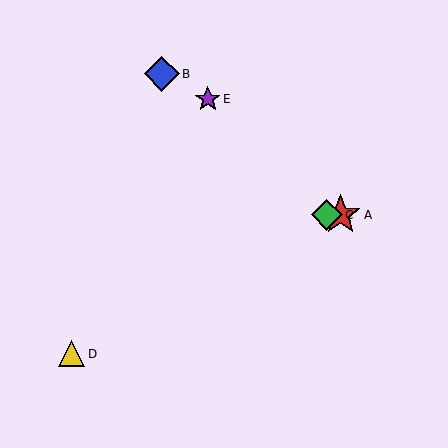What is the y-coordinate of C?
Object C is at y≈215.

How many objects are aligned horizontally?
2 objects (A, C) are aligned horizontally.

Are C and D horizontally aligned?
No, C is at y≈215 and D is at y≈354.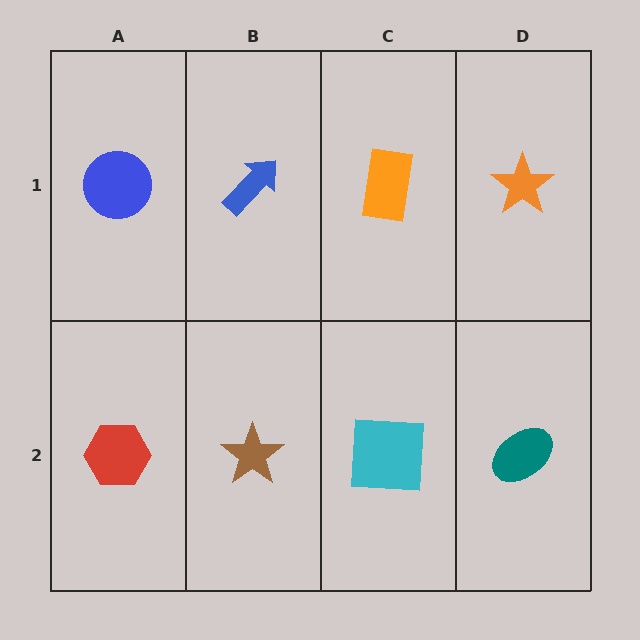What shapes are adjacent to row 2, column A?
A blue circle (row 1, column A), a brown star (row 2, column B).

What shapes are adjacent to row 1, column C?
A cyan square (row 2, column C), a blue arrow (row 1, column B), an orange star (row 1, column D).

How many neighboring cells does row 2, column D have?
2.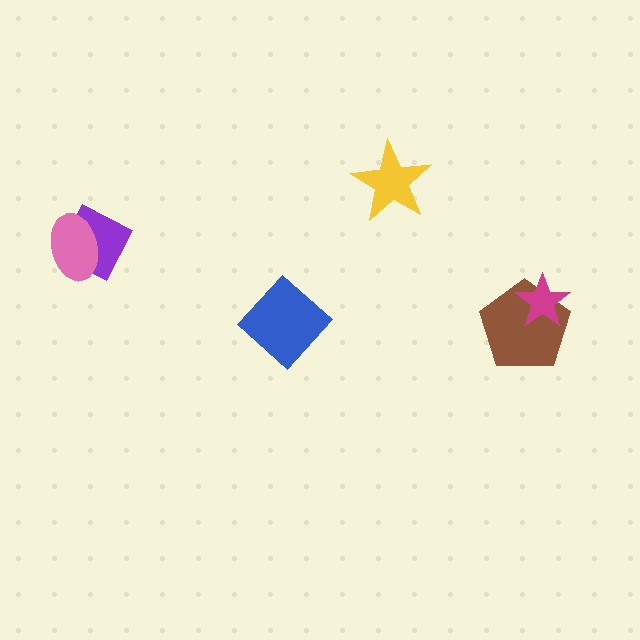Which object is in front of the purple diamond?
The pink ellipse is in front of the purple diamond.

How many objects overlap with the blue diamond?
0 objects overlap with the blue diamond.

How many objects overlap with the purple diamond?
1 object overlaps with the purple diamond.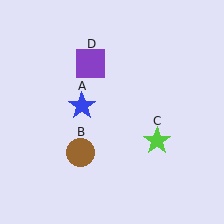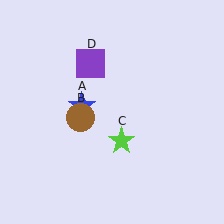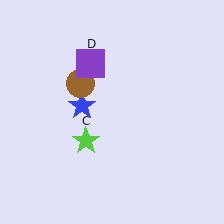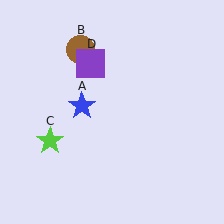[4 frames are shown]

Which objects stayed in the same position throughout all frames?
Blue star (object A) and purple square (object D) remained stationary.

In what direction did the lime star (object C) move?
The lime star (object C) moved left.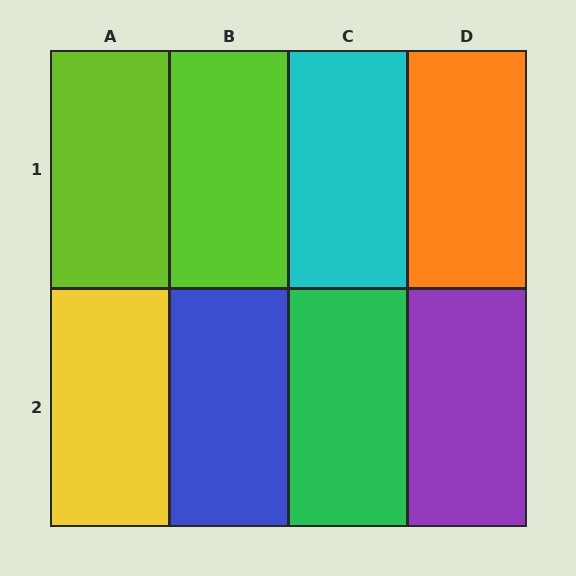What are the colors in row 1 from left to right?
Lime, lime, cyan, orange.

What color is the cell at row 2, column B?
Blue.